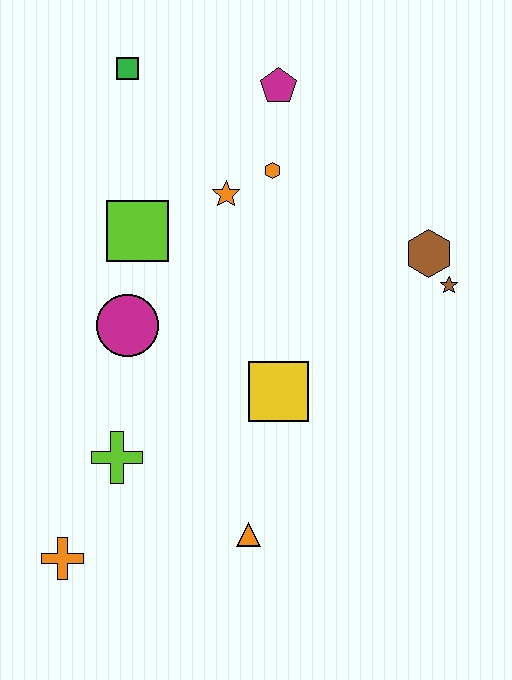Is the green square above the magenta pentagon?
Yes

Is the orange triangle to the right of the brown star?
No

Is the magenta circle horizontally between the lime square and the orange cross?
Yes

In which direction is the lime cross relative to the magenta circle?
The lime cross is below the magenta circle.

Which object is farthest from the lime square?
The orange cross is farthest from the lime square.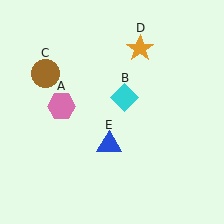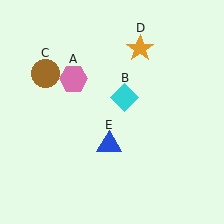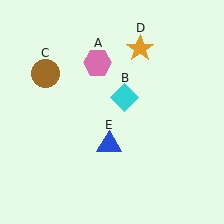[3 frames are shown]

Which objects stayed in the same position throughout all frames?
Cyan diamond (object B) and brown circle (object C) and orange star (object D) and blue triangle (object E) remained stationary.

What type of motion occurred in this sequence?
The pink hexagon (object A) rotated clockwise around the center of the scene.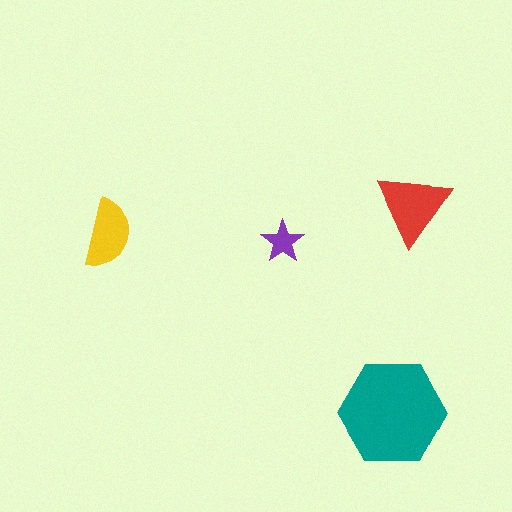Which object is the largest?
The teal hexagon.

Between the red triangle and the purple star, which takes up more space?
The red triangle.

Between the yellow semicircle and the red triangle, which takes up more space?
The red triangle.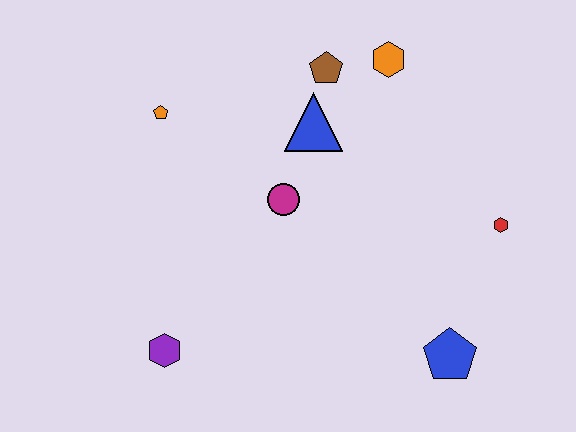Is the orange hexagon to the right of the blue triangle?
Yes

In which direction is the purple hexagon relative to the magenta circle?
The purple hexagon is below the magenta circle.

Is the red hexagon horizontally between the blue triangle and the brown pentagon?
No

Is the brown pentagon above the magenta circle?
Yes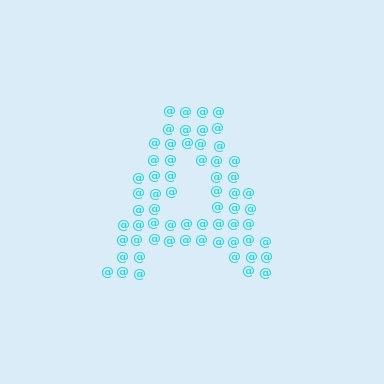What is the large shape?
The large shape is the letter A.